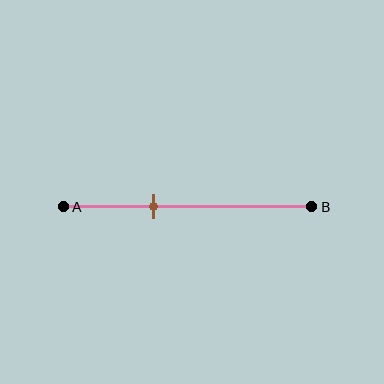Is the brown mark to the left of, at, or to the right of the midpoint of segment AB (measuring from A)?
The brown mark is to the left of the midpoint of segment AB.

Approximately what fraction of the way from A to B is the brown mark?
The brown mark is approximately 35% of the way from A to B.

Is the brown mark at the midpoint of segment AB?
No, the mark is at about 35% from A, not at the 50% midpoint.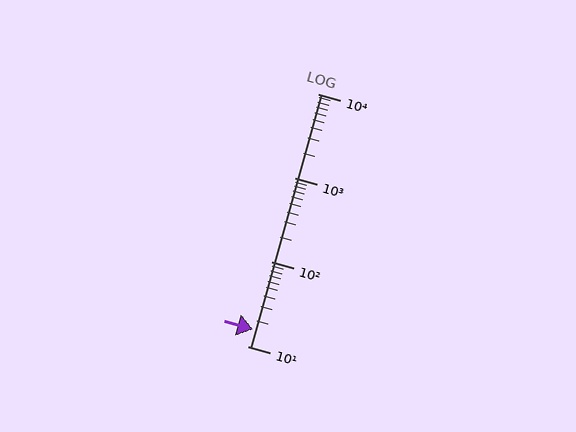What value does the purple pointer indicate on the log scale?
The pointer indicates approximately 16.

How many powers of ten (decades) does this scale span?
The scale spans 3 decades, from 10 to 10000.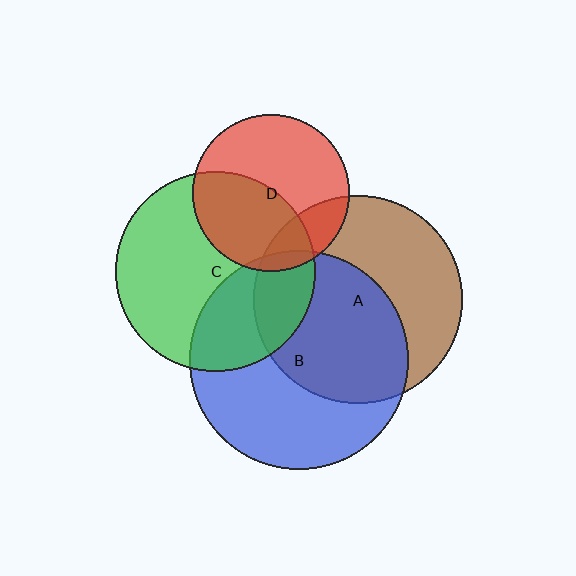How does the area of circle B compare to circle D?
Approximately 1.9 times.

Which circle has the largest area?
Circle B (blue).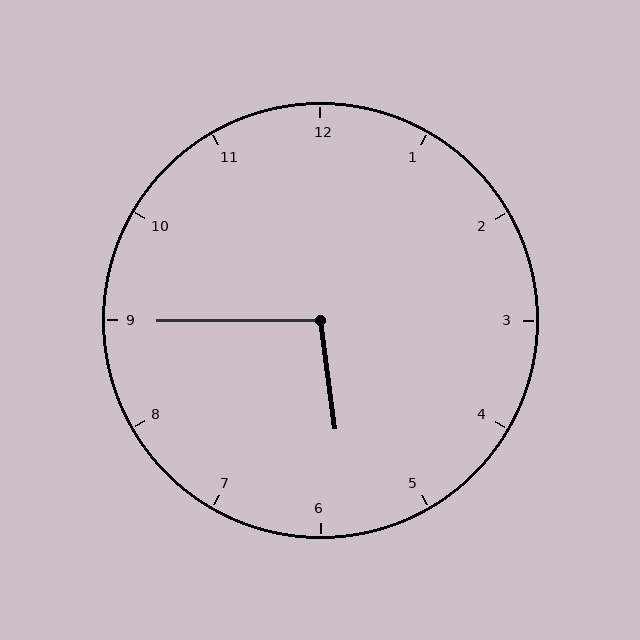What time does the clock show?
5:45.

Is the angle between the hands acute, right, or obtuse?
It is obtuse.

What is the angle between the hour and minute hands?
Approximately 98 degrees.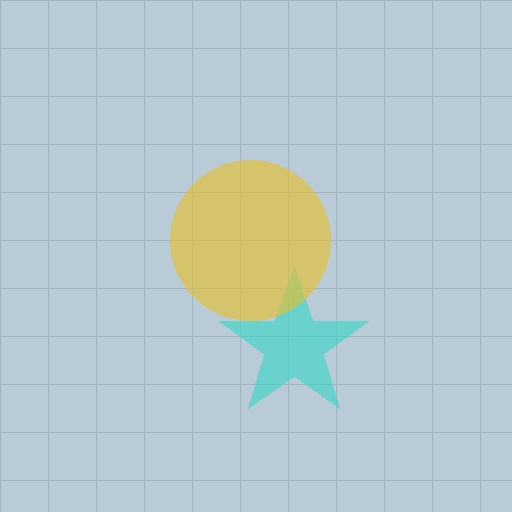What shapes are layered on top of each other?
The layered shapes are: a cyan star, a yellow circle.